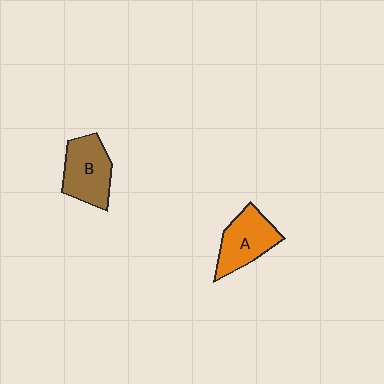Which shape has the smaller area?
Shape A (orange).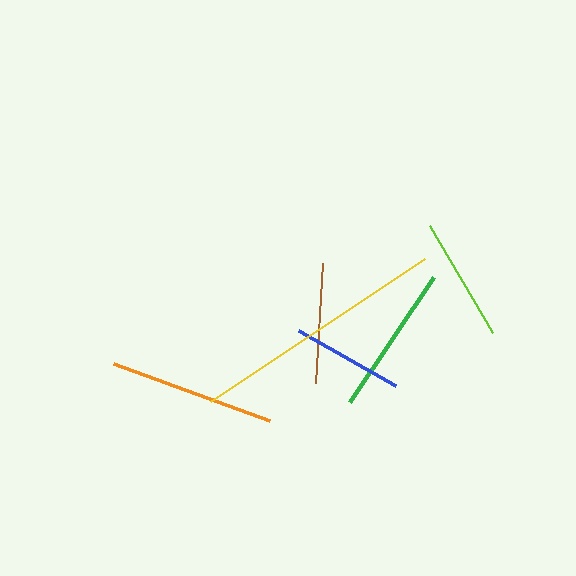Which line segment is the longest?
The yellow line is the longest at approximately 258 pixels.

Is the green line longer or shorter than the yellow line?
The yellow line is longer than the green line.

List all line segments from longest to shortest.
From longest to shortest: yellow, orange, green, lime, brown, blue.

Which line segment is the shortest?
The blue line is the shortest at approximately 112 pixels.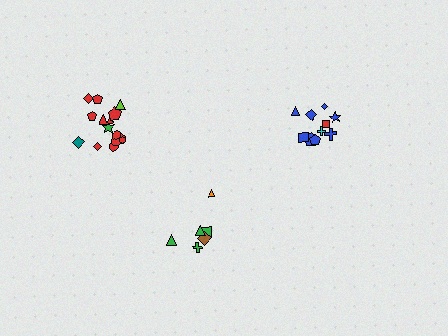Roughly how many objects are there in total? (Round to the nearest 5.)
Roughly 30 objects in total.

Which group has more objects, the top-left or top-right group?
The top-left group.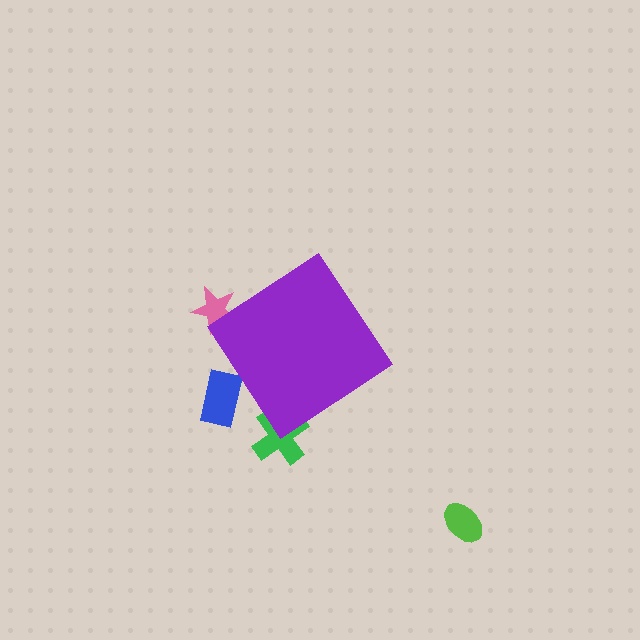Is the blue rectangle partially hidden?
Yes, the blue rectangle is partially hidden behind the purple diamond.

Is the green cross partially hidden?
Yes, the green cross is partially hidden behind the purple diamond.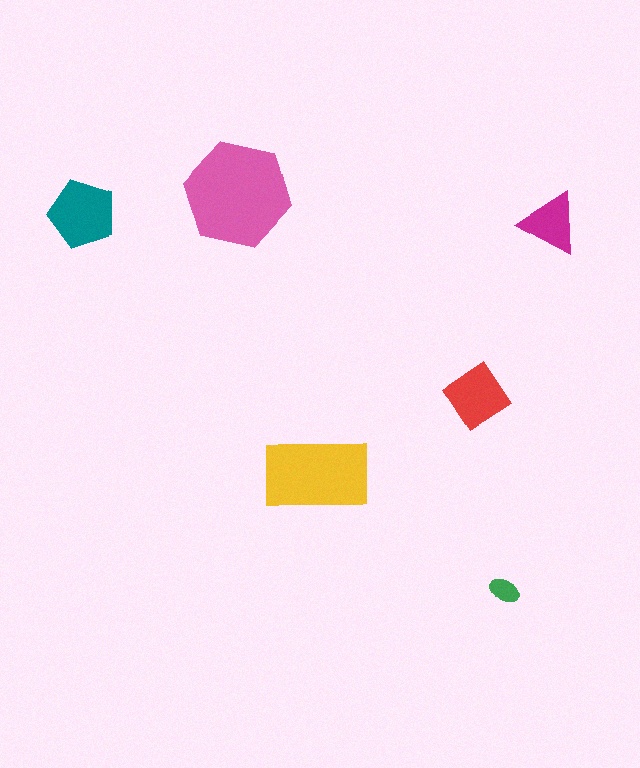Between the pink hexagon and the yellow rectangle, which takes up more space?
The pink hexagon.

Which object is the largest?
The pink hexagon.